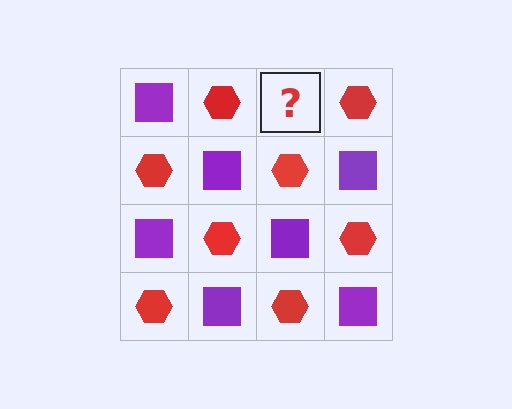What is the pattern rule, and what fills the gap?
The rule is that it alternates purple square and red hexagon in a checkerboard pattern. The gap should be filled with a purple square.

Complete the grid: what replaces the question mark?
The question mark should be replaced with a purple square.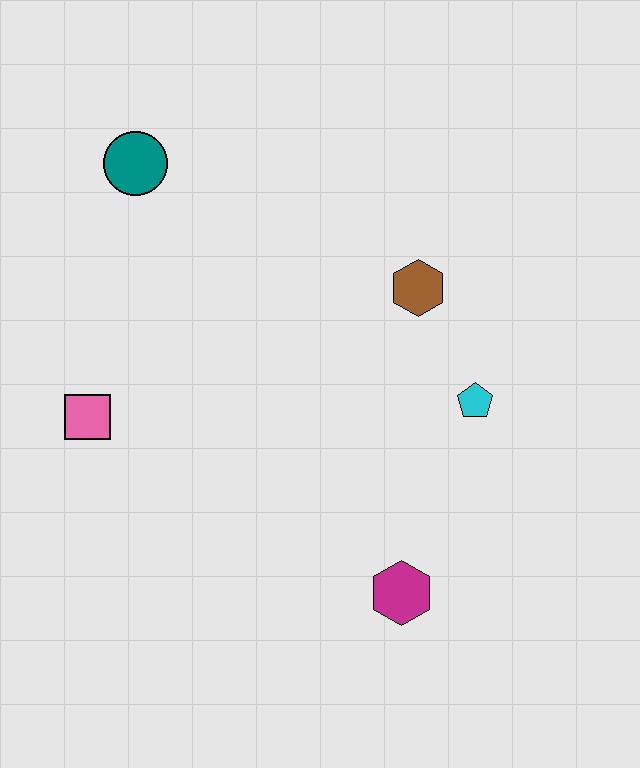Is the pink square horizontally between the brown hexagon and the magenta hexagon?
No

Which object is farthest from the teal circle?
The magenta hexagon is farthest from the teal circle.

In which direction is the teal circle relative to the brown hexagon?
The teal circle is to the left of the brown hexagon.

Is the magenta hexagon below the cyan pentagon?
Yes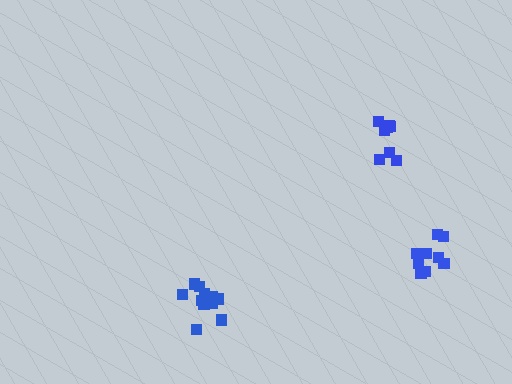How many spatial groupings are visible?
There are 3 spatial groupings.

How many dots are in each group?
Group 1: 12 dots, Group 2: 8 dots, Group 3: 10 dots (30 total).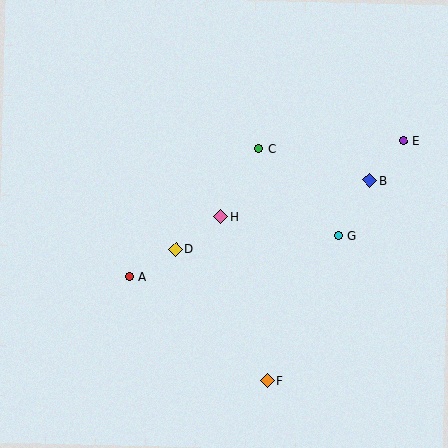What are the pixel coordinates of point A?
Point A is at (129, 277).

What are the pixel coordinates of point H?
Point H is at (221, 217).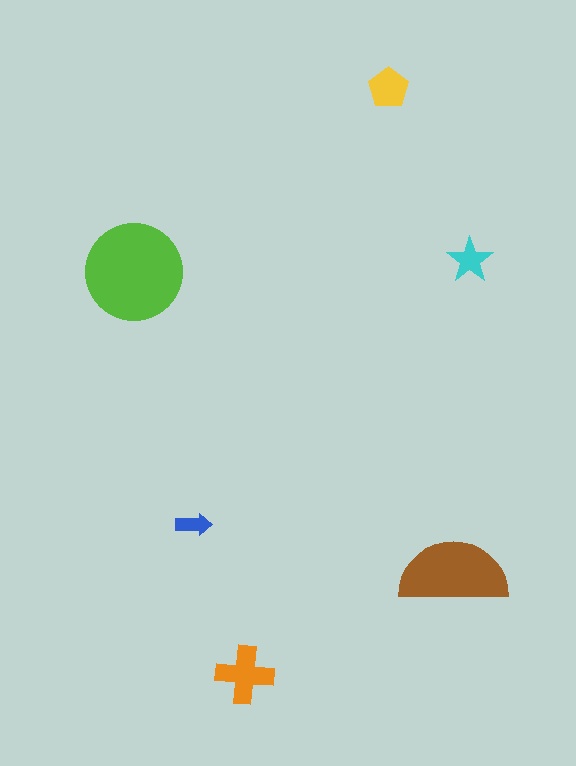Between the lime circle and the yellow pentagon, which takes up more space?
The lime circle.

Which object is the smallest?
The blue arrow.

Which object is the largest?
The lime circle.